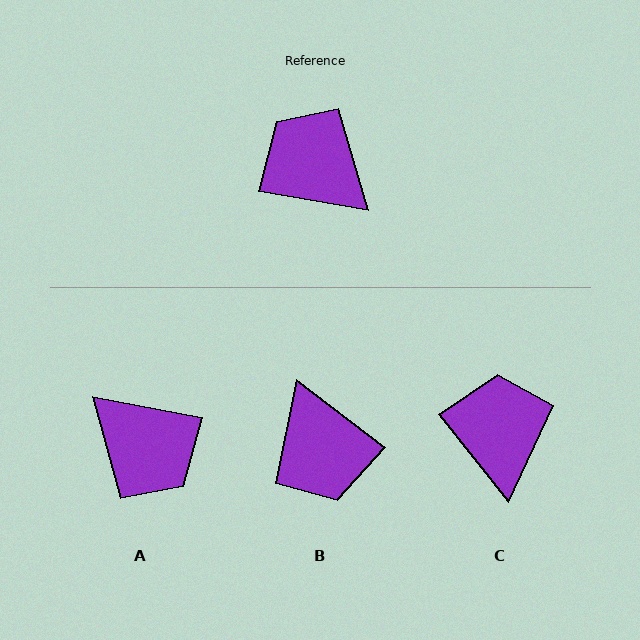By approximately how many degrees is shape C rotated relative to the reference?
Approximately 41 degrees clockwise.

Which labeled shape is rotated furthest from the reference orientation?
A, about 179 degrees away.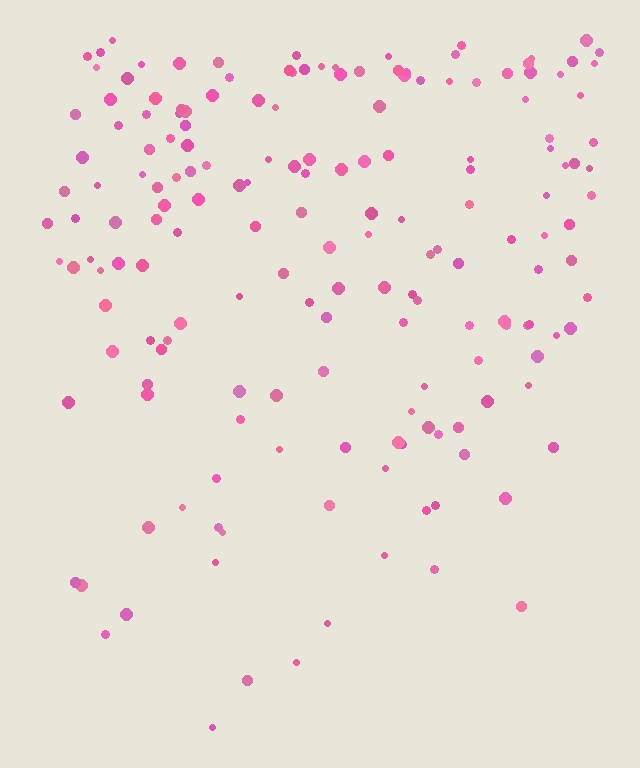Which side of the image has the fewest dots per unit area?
The bottom.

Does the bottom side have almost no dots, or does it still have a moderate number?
Still a moderate number, just noticeably fewer than the top.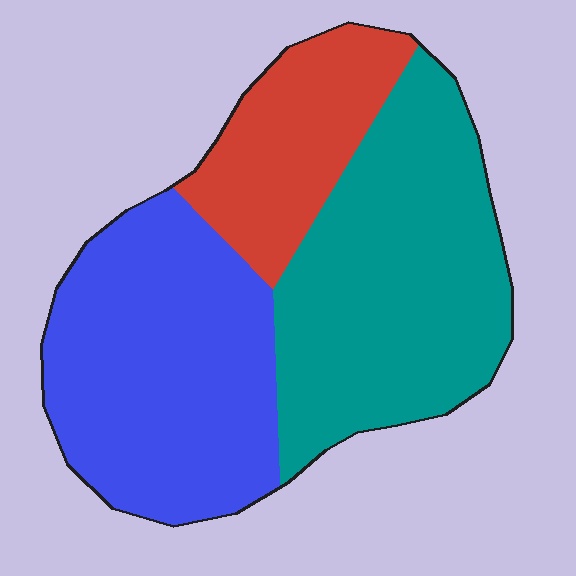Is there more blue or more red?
Blue.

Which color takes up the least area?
Red, at roughly 20%.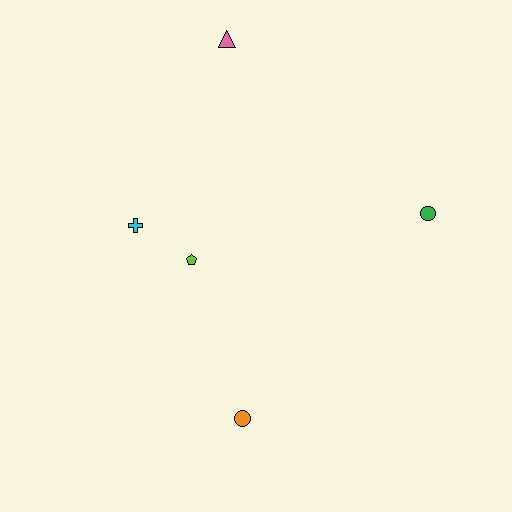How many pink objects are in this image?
There is 1 pink object.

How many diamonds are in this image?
There are no diamonds.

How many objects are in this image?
There are 5 objects.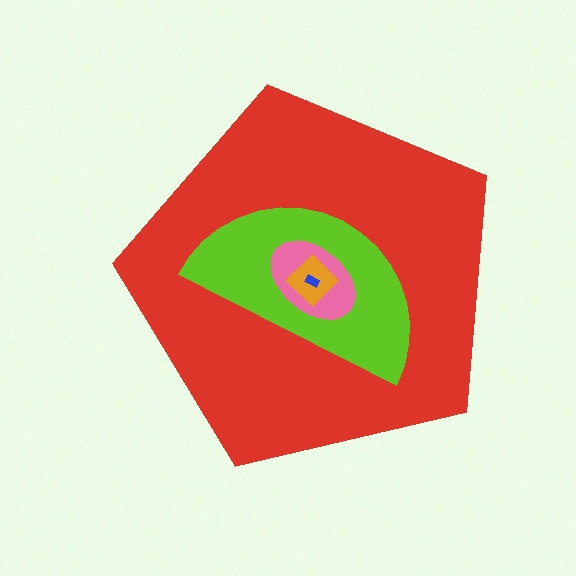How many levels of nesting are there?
5.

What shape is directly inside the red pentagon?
The lime semicircle.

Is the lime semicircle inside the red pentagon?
Yes.